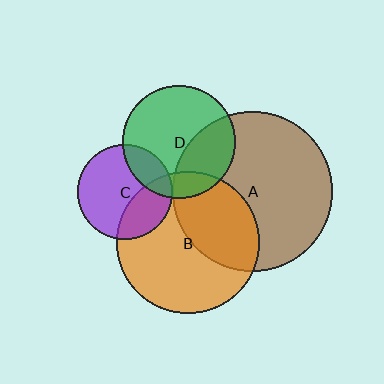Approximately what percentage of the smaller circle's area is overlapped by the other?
Approximately 30%.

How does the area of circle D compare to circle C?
Approximately 1.4 times.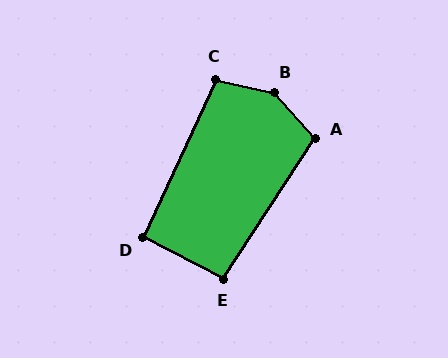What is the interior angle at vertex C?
Approximately 102 degrees (obtuse).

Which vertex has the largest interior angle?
B, at approximately 144 degrees.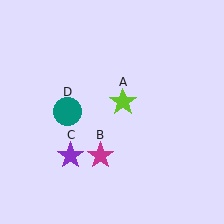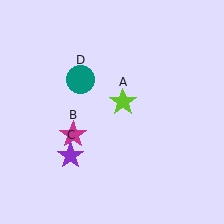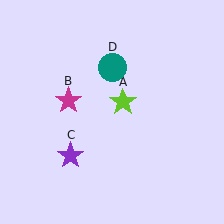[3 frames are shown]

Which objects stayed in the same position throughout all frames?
Lime star (object A) and purple star (object C) remained stationary.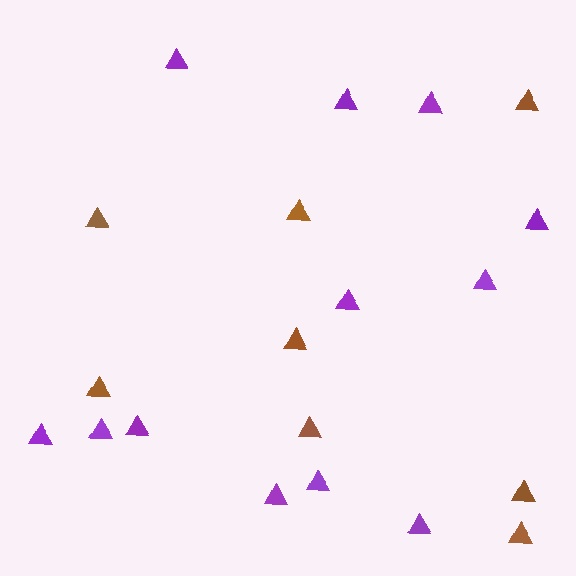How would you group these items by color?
There are 2 groups: one group of brown triangles (8) and one group of purple triangles (12).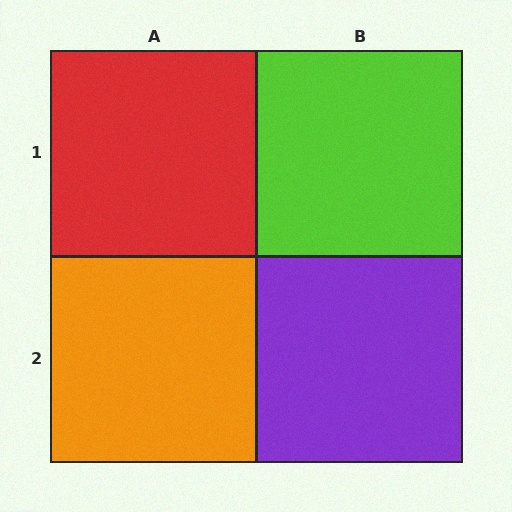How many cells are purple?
1 cell is purple.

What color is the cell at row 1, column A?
Red.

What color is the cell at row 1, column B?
Lime.